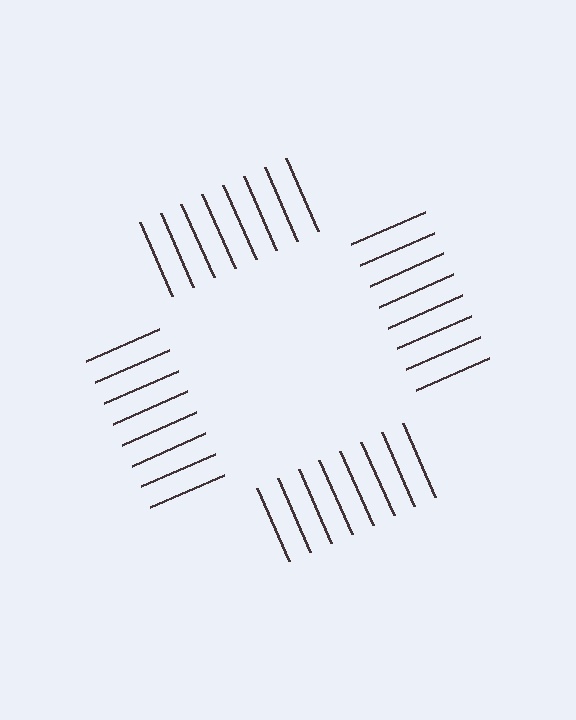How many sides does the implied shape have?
4 sides — the line-ends trace a square.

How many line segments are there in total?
32 — 8 along each of the 4 edges.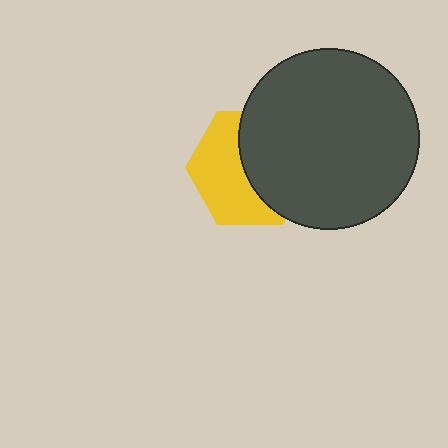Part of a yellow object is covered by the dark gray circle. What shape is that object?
It is a hexagon.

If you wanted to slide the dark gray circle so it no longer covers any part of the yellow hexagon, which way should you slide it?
Slide it right — that is the most direct way to separate the two shapes.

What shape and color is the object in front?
The object in front is a dark gray circle.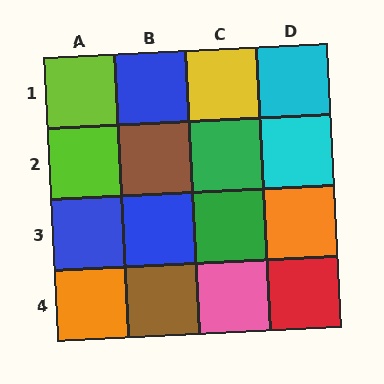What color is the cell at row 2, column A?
Lime.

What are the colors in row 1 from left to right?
Lime, blue, yellow, cyan.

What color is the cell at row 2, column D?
Cyan.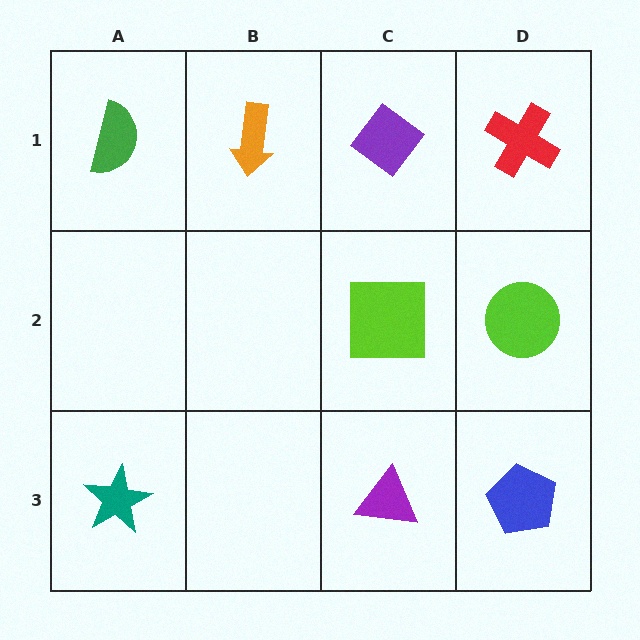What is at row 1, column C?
A purple diamond.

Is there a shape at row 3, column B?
No, that cell is empty.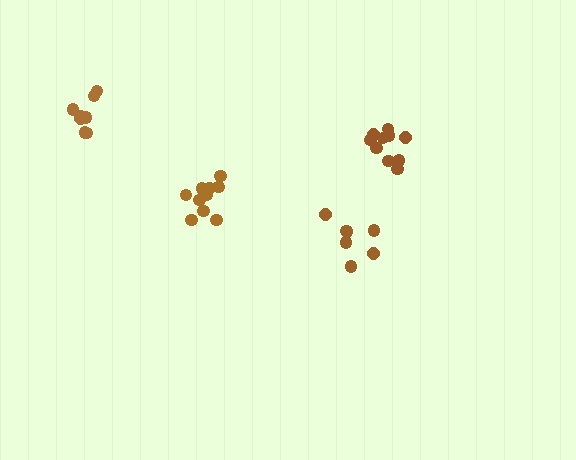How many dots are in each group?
Group 1: 7 dots, Group 2: 8 dots, Group 3: 10 dots, Group 4: 10 dots (35 total).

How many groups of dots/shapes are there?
There are 4 groups.